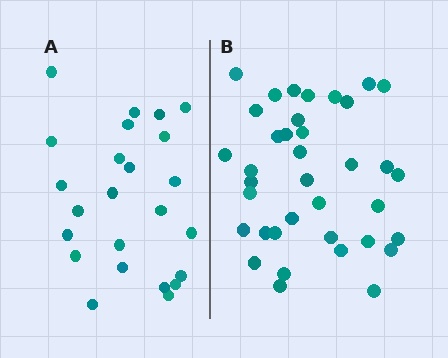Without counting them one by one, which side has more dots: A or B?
Region B (the right region) has more dots.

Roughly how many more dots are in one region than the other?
Region B has approximately 15 more dots than region A.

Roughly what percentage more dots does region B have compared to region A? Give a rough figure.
About 55% more.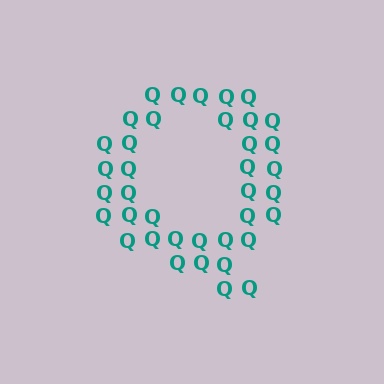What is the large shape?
The large shape is the letter Q.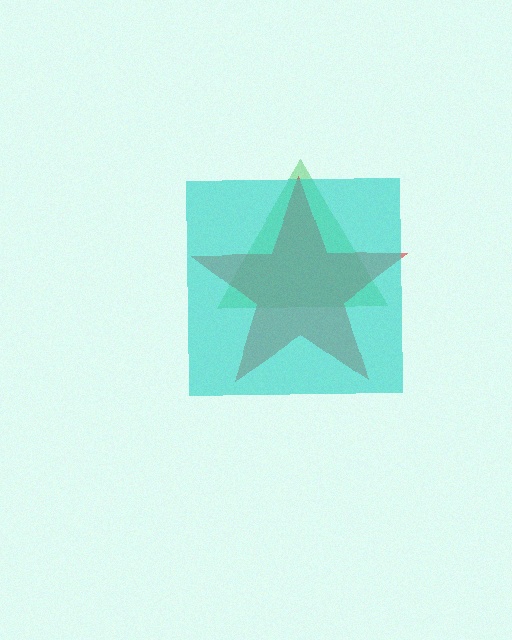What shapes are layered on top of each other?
The layered shapes are: a green triangle, a red star, a cyan square.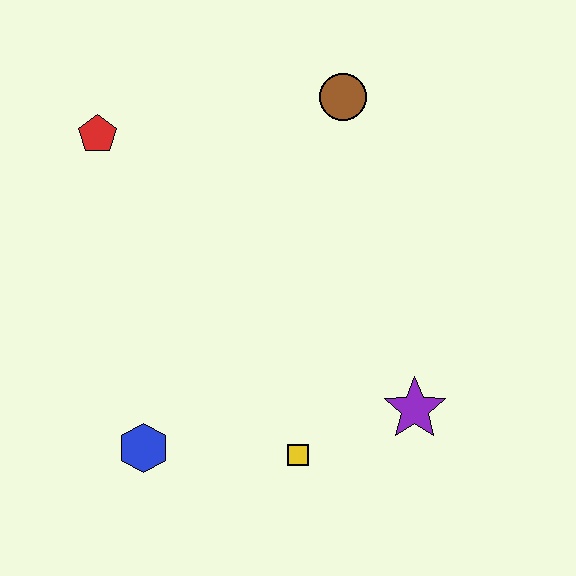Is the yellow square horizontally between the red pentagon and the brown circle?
Yes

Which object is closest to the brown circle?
The red pentagon is closest to the brown circle.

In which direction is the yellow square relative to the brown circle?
The yellow square is below the brown circle.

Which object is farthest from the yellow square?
The red pentagon is farthest from the yellow square.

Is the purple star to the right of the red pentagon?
Yes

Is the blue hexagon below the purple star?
Yes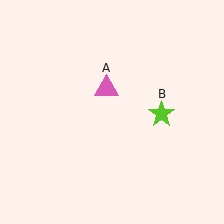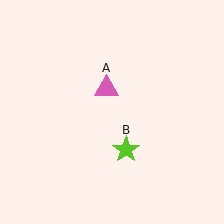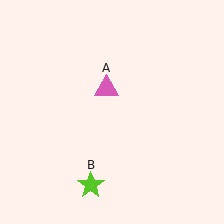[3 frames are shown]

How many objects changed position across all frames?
1 object changed position: lime star (object B).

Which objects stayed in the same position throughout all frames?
Pink triangle (object A) remained stationary.